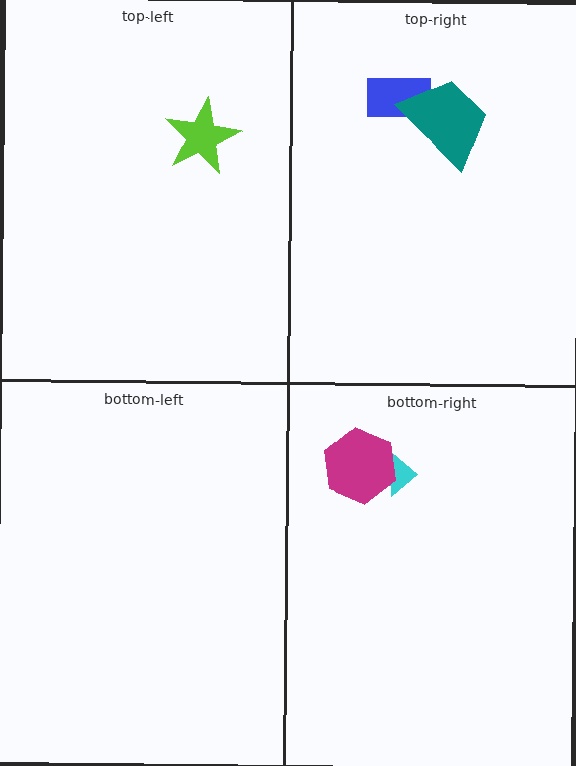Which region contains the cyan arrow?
The bottom-right region.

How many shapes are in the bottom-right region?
2.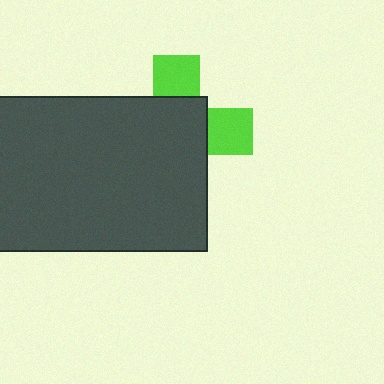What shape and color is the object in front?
The object in front is a dark gray rectangle.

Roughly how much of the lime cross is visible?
A small part of it is visible (roughly 33%).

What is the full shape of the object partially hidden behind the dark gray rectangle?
The partially hidden object is a lime cross.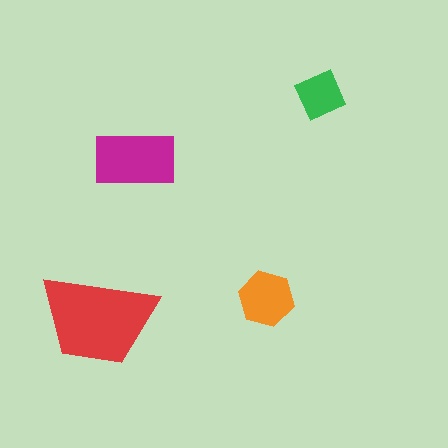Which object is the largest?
The red trapezoid.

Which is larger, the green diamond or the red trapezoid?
The red trapezoid.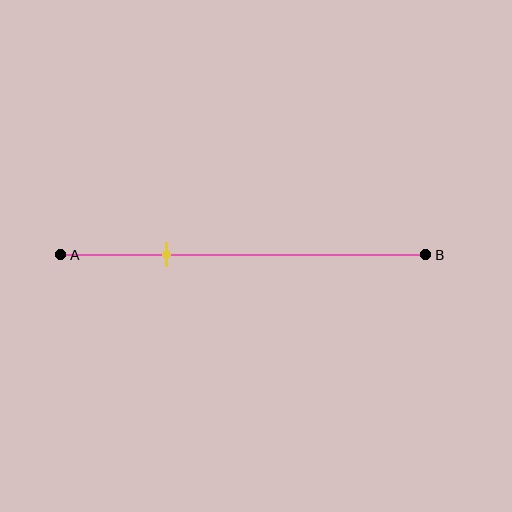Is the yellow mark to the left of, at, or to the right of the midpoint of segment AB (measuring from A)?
The yellow mark is to the left of the midpoint of segment AB.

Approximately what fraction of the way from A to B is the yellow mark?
The yellow mark is approximately 30% of the way from A to B.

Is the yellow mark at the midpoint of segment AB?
No, the mark is at about 30% from A, not at the 50% midpoint.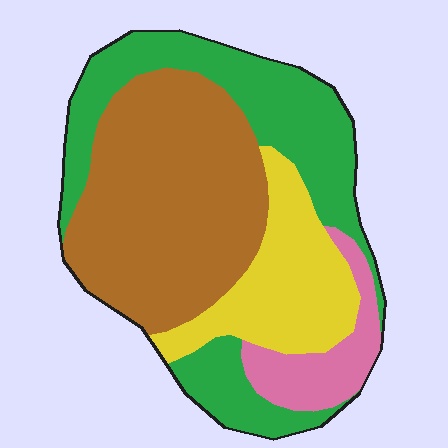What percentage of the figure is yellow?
Yellow covers around 20% of the figure.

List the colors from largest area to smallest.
From largest to smallest: brown, green, yellow, pink.